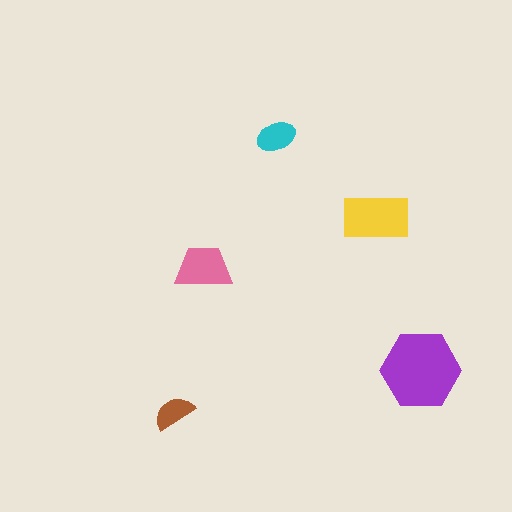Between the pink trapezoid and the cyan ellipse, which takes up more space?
The pink trapezoid.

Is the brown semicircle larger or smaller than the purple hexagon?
Smaller.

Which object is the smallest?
The brown semicircle.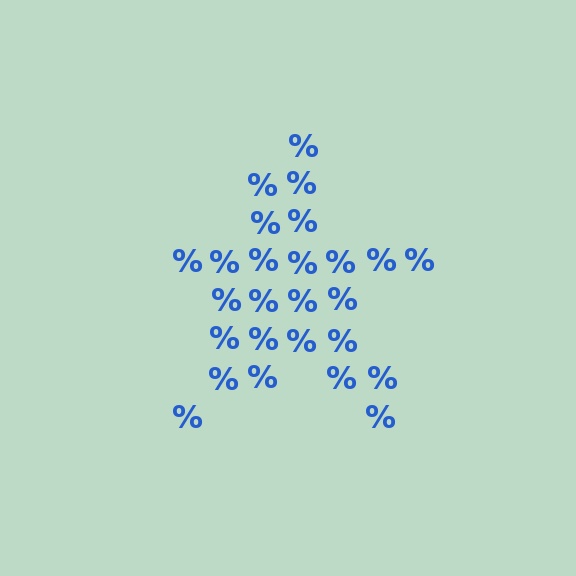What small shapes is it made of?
It is made of small percent signs.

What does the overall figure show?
The overall figure shows a star.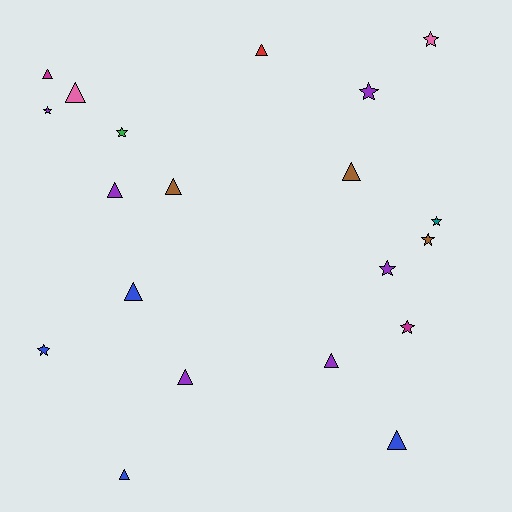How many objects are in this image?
There are 20 objects.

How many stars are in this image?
There are 9 stars.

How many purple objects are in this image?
There are 6 purple objects.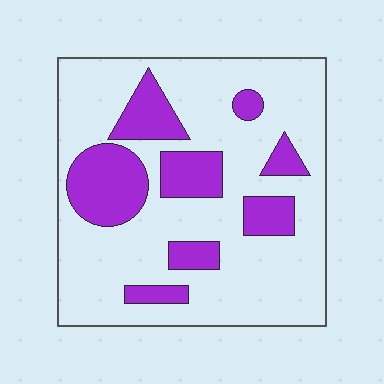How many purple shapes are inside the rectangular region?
8.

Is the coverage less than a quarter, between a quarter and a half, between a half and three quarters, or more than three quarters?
Between a quarter and a half.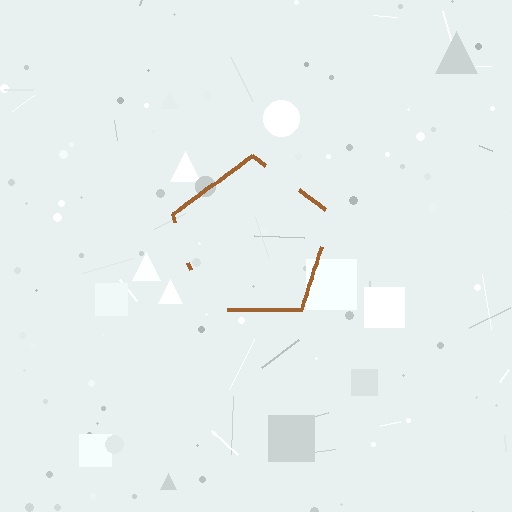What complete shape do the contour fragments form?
The contour fragments form a pentagon.